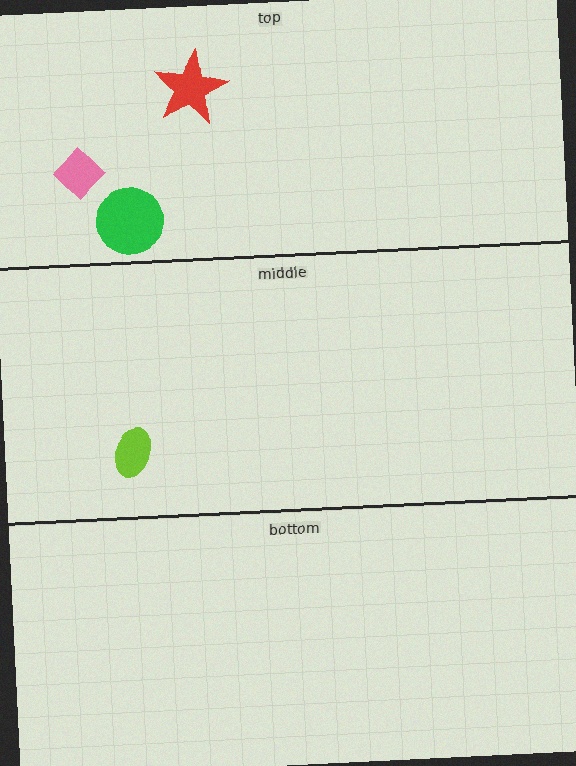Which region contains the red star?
The top region.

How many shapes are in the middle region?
1.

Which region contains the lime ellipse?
The middle region.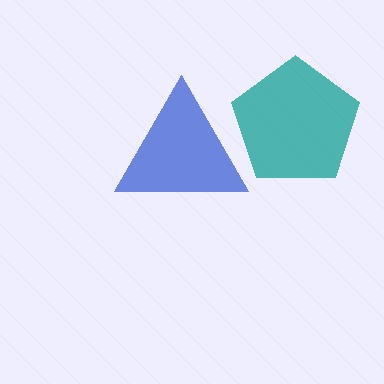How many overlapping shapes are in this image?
There are 2 overlapping shapes in the image.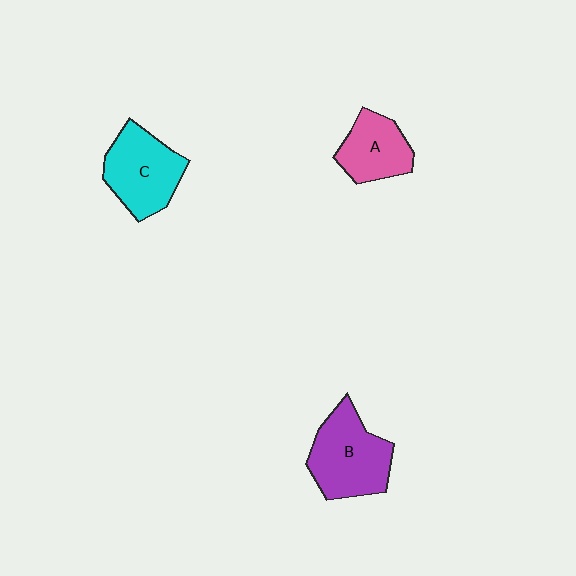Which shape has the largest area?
Shape B (purple).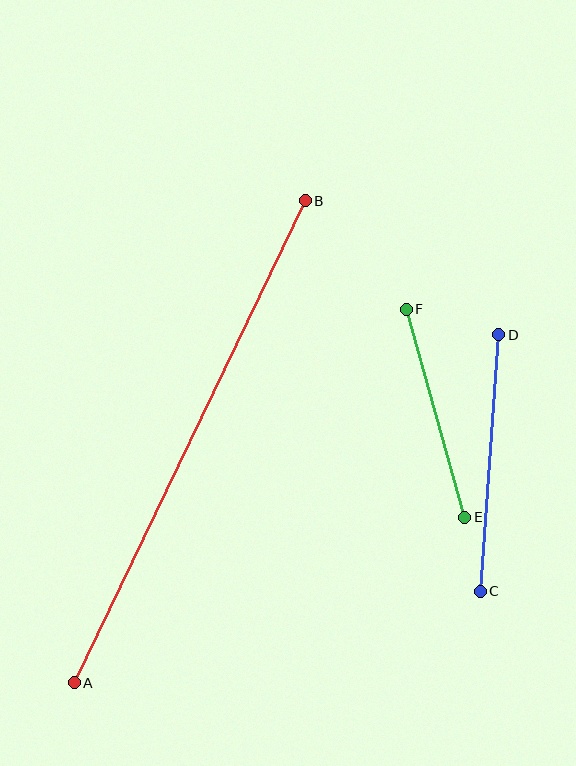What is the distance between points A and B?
The distance is approximately 535 pixels.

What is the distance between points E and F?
The distance is approximately 216 pixels.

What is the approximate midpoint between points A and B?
The midpoint is at approximately (190, 442) pixels.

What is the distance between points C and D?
The distance is approximately 257 pixels.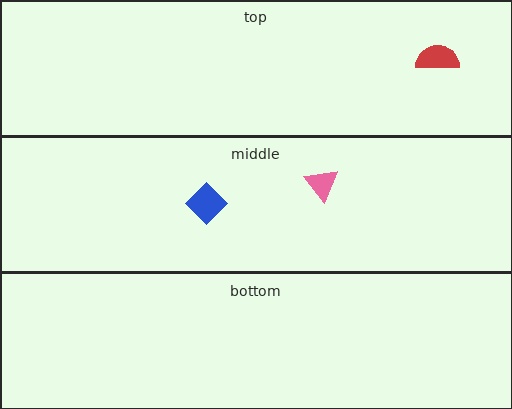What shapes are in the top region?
The red semicircle.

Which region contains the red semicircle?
The top region.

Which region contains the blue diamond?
The middle region.